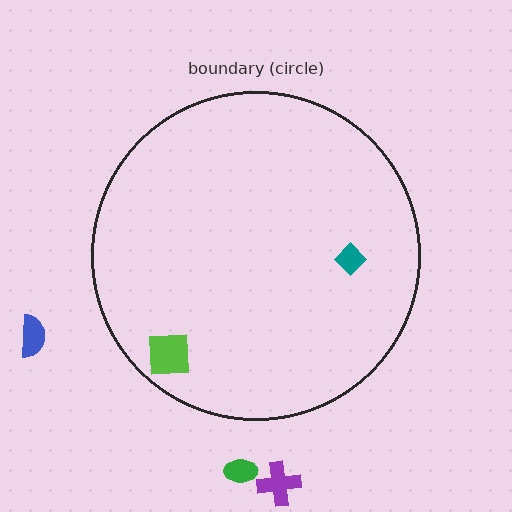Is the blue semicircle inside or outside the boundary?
Outside.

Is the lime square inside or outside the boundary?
Inside.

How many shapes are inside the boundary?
2 inside, 3 outside.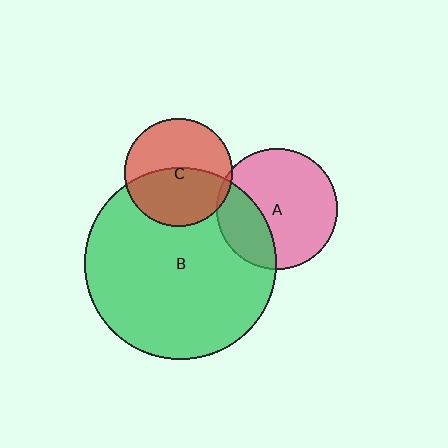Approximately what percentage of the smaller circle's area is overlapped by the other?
Approximately 30%.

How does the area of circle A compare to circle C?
Approximately 1.3 times.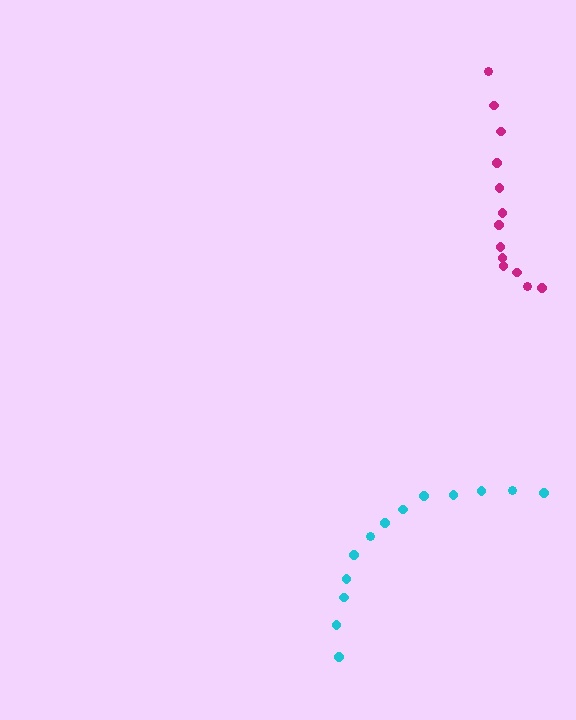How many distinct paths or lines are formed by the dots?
There are 2 distinct paths.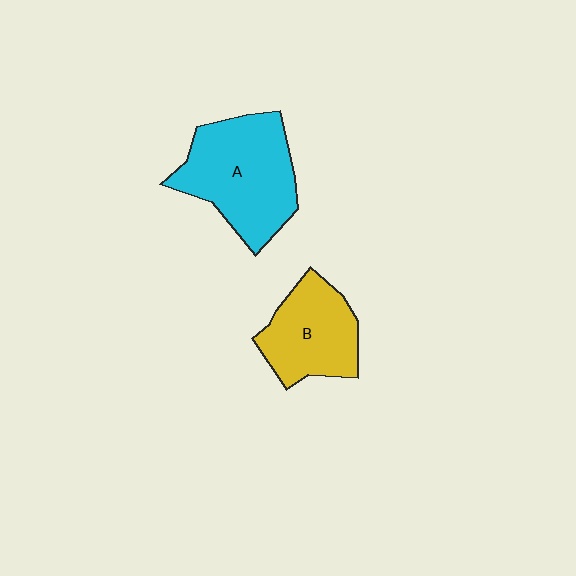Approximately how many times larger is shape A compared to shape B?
Approximately 1.4 times.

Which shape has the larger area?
Shape A (cyan).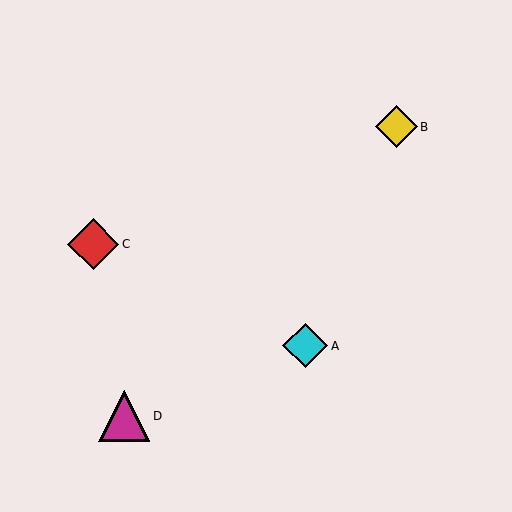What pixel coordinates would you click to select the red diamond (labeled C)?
Click at (93, 244) to select the red diamond C.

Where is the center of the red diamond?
The center of the red diamond is at (93, 244).